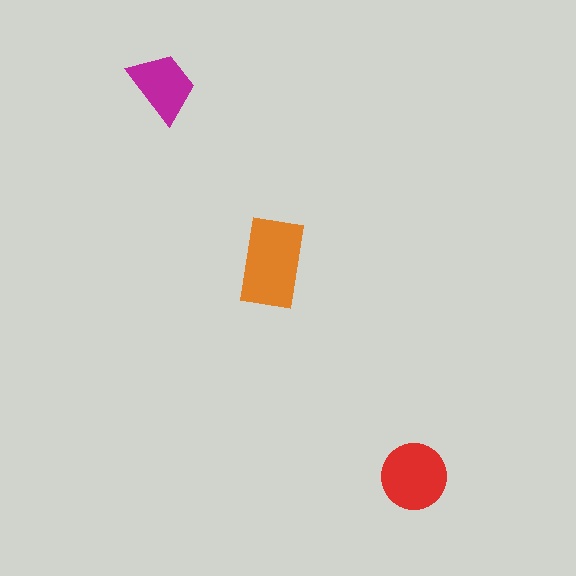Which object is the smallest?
The magenta trapezoid.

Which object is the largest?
The orange rectangle.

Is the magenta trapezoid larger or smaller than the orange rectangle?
Smaller.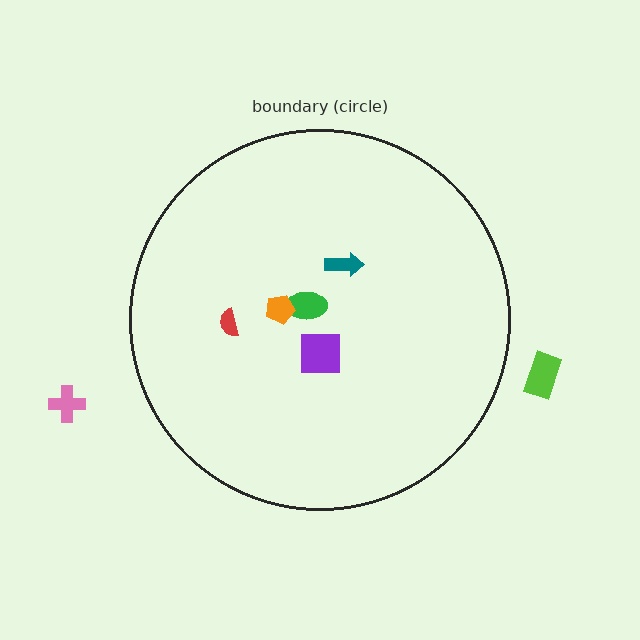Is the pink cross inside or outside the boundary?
Outside.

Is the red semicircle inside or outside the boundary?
Inside.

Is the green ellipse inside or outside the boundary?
Inside.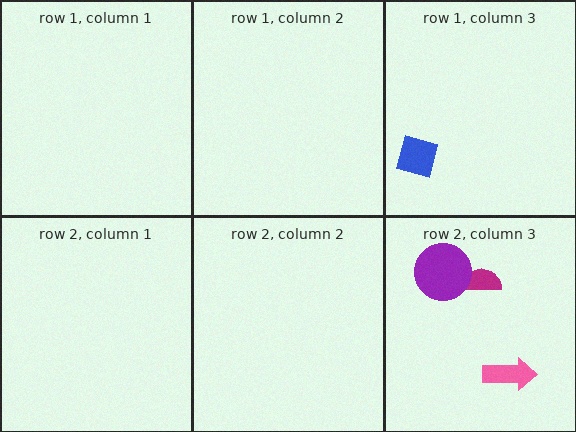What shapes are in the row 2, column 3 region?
The magenta semicircle, the pink arrow, the purple circle.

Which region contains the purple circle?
The row 2, column 3 region.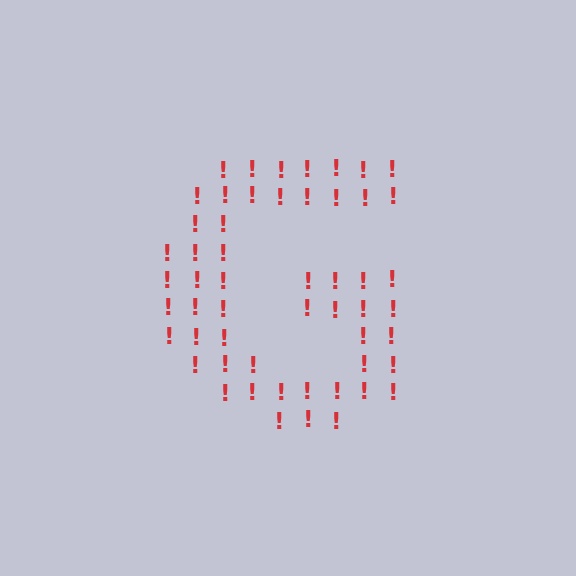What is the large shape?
The large shape is the letter G.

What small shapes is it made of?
It is made of small exclamation marks.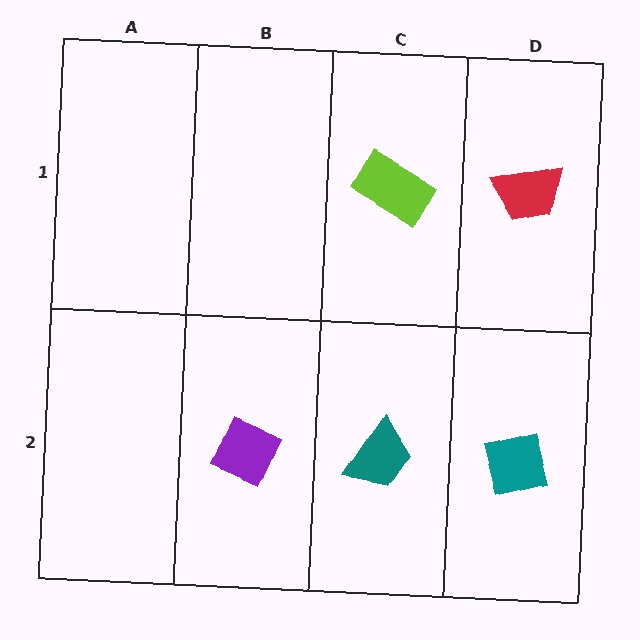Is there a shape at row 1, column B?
No, that cell is empty.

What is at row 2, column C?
A teal trapezoid.